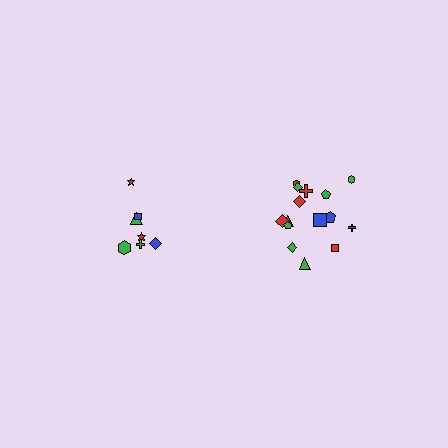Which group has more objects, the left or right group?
The right group.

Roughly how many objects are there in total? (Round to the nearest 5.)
Roughly 20 objects in total.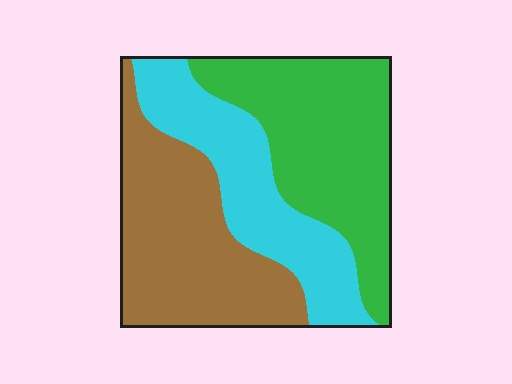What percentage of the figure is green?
Green covers around 35% of the figure.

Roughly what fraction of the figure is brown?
Brown takes up between a quarter and a half of the figure.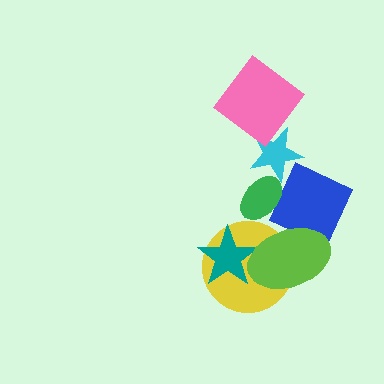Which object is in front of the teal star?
The lime ellipse is in front of the teal star.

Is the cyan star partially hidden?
Yes, it is partially covered by another shape.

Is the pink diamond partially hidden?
No, no other shape covers it.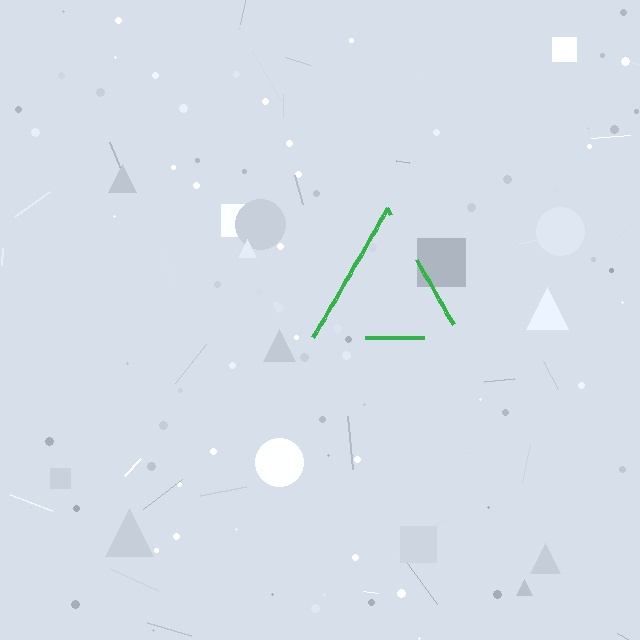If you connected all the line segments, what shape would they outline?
They would outline a triangle.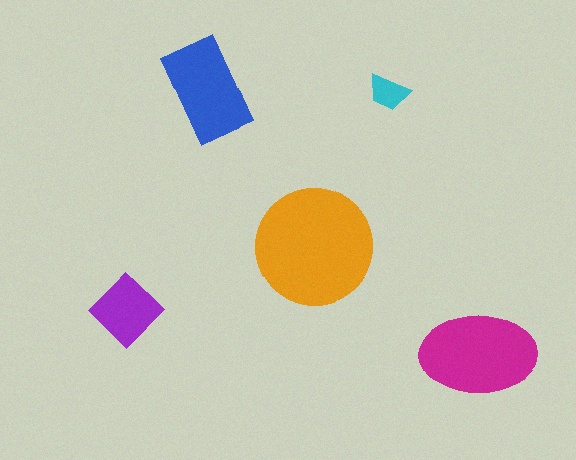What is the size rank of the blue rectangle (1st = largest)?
3rd.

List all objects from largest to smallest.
The orange circle, the magenta ellipse, the blue rectangle, the purple diamond, the cyan trapezoid.